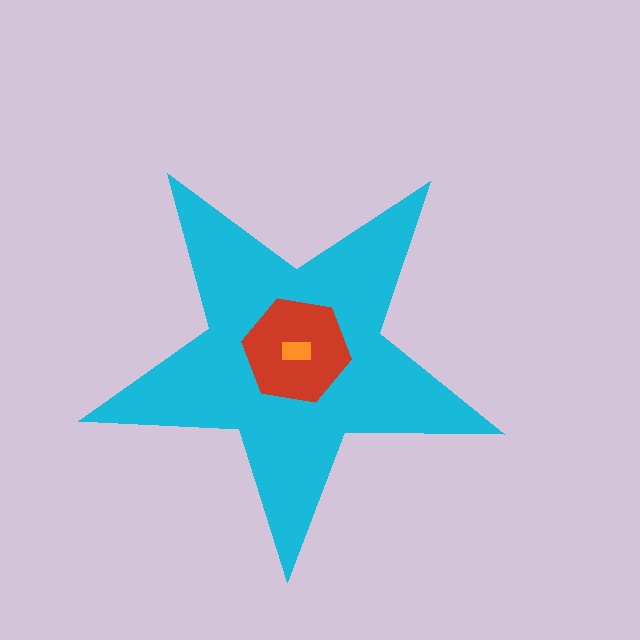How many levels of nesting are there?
3.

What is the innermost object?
The orange rectangle.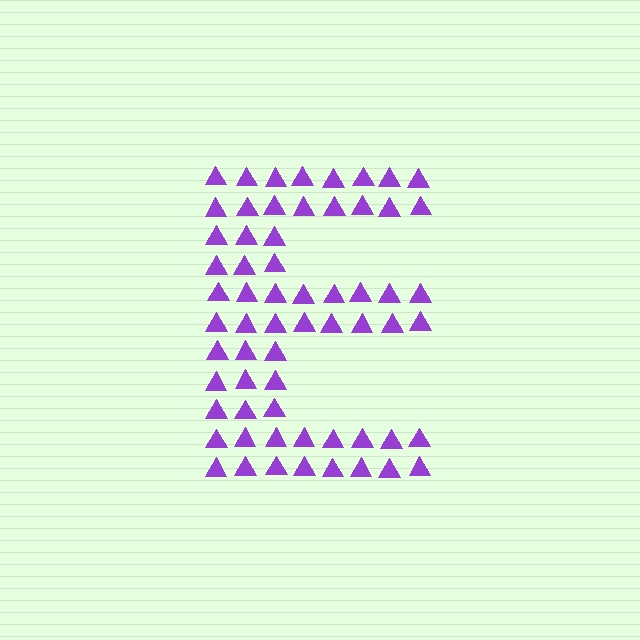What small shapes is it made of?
It is made of small triangles.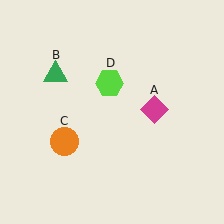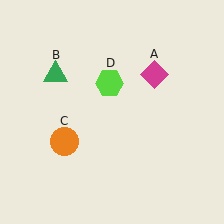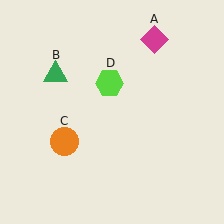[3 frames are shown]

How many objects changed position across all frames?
1 object changed position: magenta diamond (object A).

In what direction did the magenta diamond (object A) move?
The magenta diamond (object A) moved up.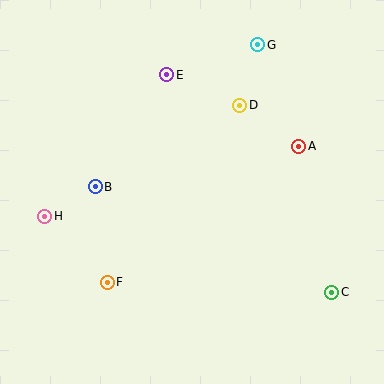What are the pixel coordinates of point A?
Point A is at (299, 146).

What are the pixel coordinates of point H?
Point H is at (45, 216).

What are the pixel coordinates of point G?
Point G is at (258, 45).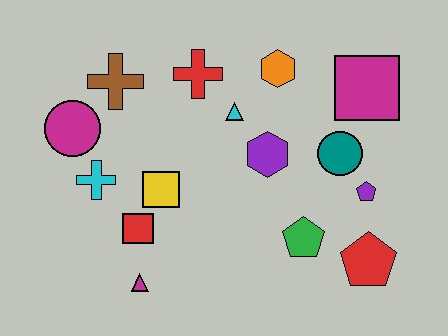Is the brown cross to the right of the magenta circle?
Yes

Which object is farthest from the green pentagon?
The magenta circle is farthest from the green pentagon.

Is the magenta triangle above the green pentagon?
No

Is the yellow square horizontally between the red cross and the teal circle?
No